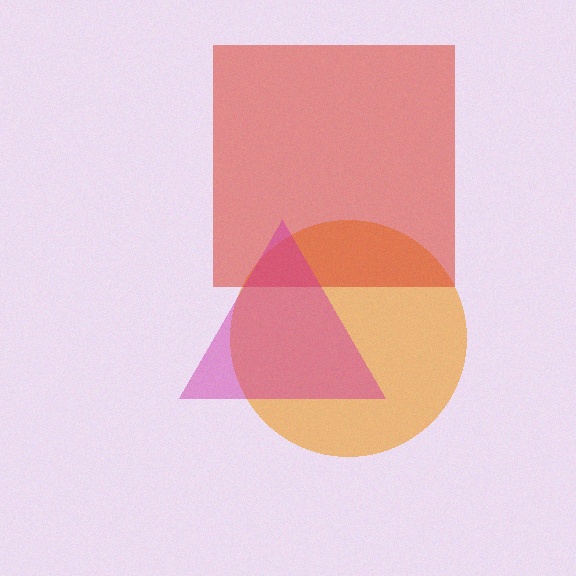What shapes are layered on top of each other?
The layered shapes are: an orange circle, a red square, a magenta triangle.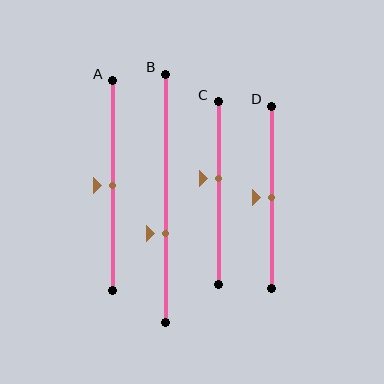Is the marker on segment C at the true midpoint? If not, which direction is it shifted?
No, the marker on segment C is shifted upward by about 8% of the segment length.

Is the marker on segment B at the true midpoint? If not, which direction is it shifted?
No, the marker on segment B is shifted downward by about 14% of the segment length.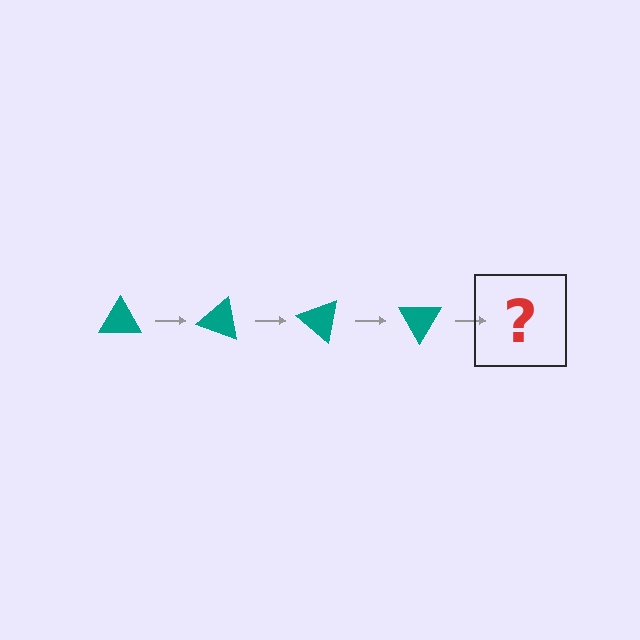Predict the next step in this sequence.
The next step is a teal triangle rotated 80 degrees.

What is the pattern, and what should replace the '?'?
The pattern is that the triangle rotates 20 degrees each step. The '?' should be a teal triangle rotated 80 degrees.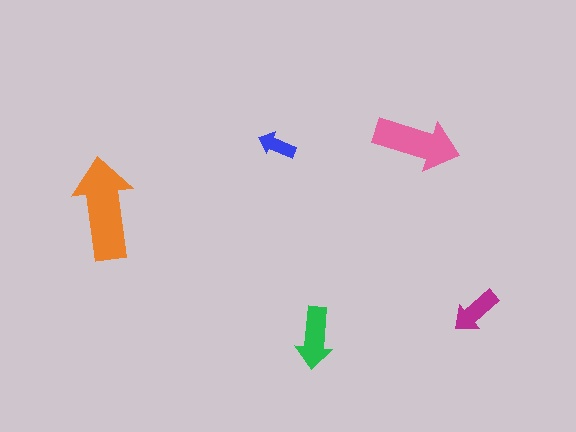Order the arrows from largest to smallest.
the orange one, the pink one, the green one, the magenta one, the blue one.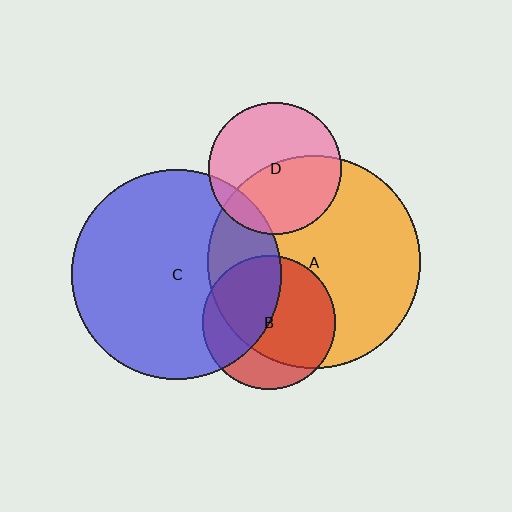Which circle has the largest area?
Circle A (orange).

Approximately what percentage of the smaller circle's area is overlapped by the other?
Approximately 10%.